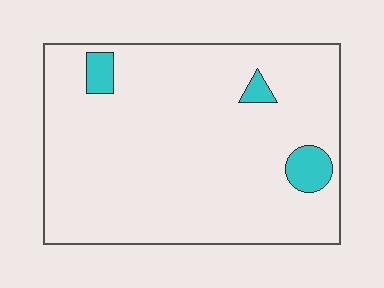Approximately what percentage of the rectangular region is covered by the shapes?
Approximately 5%.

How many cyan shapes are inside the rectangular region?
3.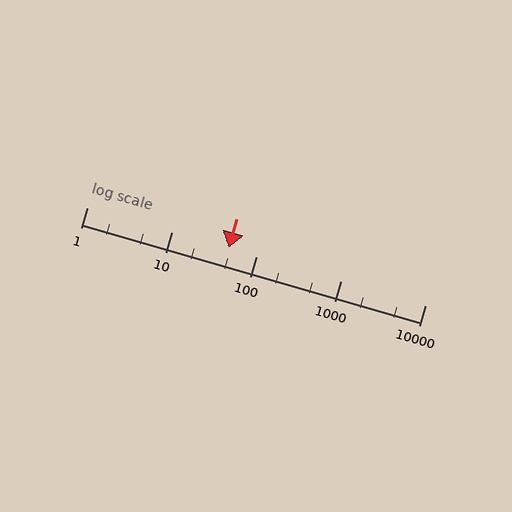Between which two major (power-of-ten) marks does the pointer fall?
The pointer is between 10 and 100.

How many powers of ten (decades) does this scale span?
The scale spans 4 decades, from 1 to 10000.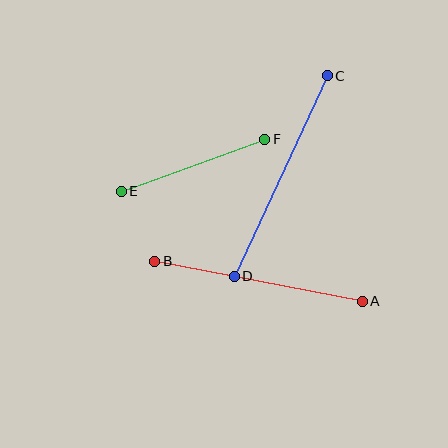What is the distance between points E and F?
The distance is approximately 153 pixels.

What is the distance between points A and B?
The distance is approximately 212 pixels.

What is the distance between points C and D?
The distance is approximately 221 pixels.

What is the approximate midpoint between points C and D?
The midpoint is at approximately (281, 176) pixels.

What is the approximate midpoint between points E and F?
The midpoint is at approximately (193, 165) pixels.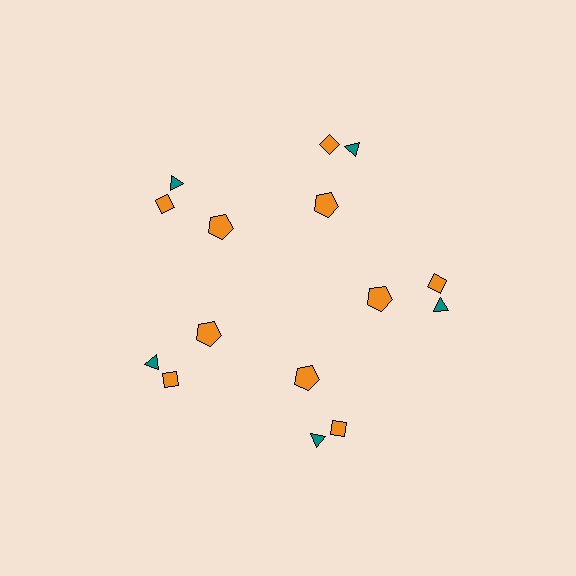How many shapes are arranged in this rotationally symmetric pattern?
There are 15 shapes, arranged in 5 groups of 3.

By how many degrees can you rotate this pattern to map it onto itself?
The pattern maps onto itself every 72 degrees of rotation.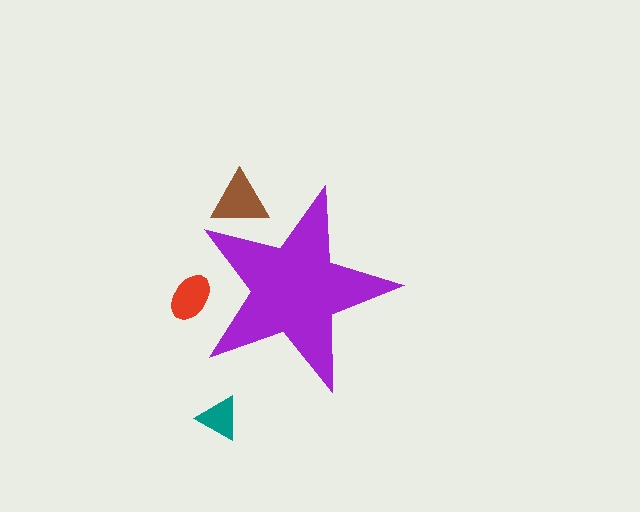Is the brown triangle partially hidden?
Yes, the brown triangle is partially hidden behind the purple star.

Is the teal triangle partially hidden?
No, the teal triangle is fully visible.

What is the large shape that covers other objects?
A purple star.